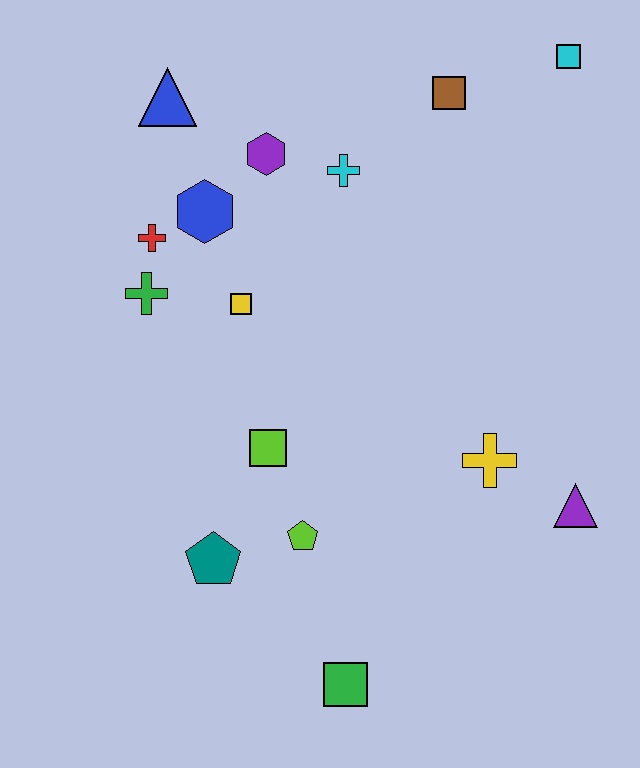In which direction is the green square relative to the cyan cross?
The green square is below the cyan cross.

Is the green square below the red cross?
Yes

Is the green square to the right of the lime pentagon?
Yes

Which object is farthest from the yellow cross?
The blue triangle is farthest from the yellow cross.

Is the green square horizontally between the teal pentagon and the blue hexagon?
No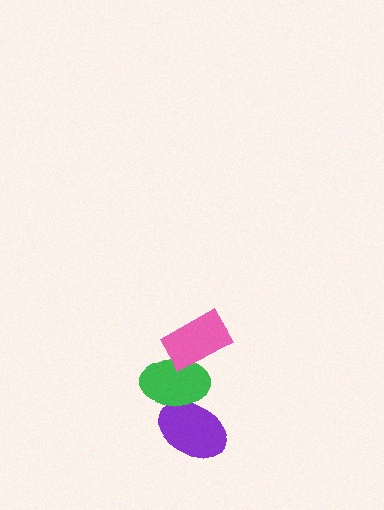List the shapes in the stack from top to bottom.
From top to bottom: the pink rectangle, the green ellipse, the purple ellipse.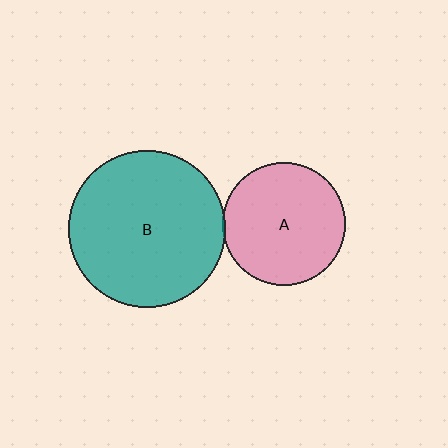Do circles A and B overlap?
Yes.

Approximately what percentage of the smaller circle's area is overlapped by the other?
Approximately 5%.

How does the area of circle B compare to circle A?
Approximately 1.6 times.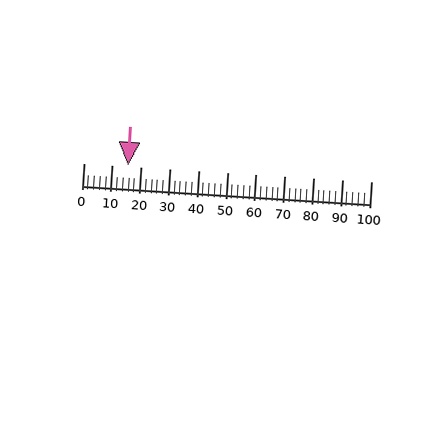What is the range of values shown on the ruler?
The ruler shows values from 0 to 100.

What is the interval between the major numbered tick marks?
The major tick marks are spaced 10 units apart.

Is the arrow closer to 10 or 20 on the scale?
The arrow is closer to 20.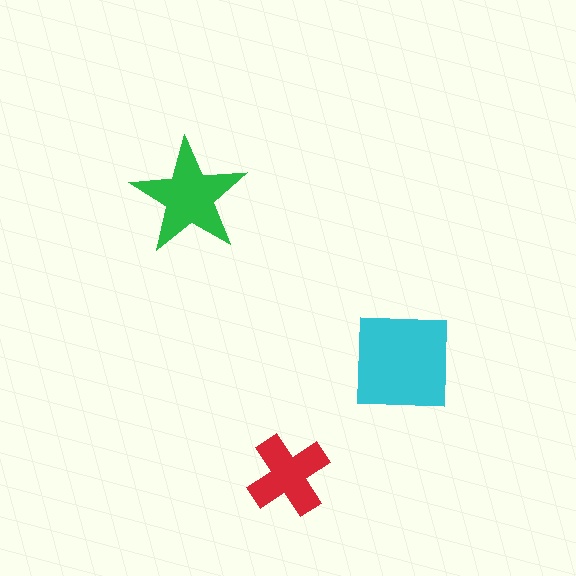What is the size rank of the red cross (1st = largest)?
3rd.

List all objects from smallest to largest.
The red cross, the green star, the cyan square.